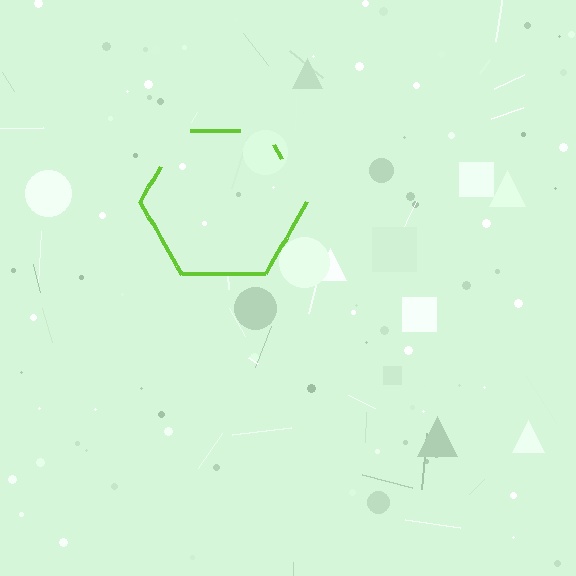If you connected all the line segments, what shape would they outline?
They would outline a hexagon.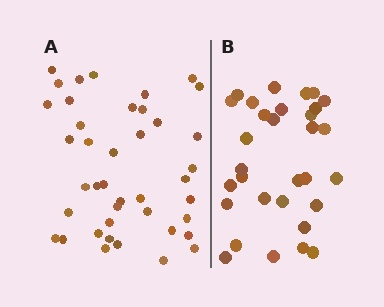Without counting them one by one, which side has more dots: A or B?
Region A (the left region) has more dots.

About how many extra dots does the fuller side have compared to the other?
Region A has roughly 10 or so more dots than region B.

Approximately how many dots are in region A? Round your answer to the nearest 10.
About 40 dots. (The exact count is 41, which rounds to 40.)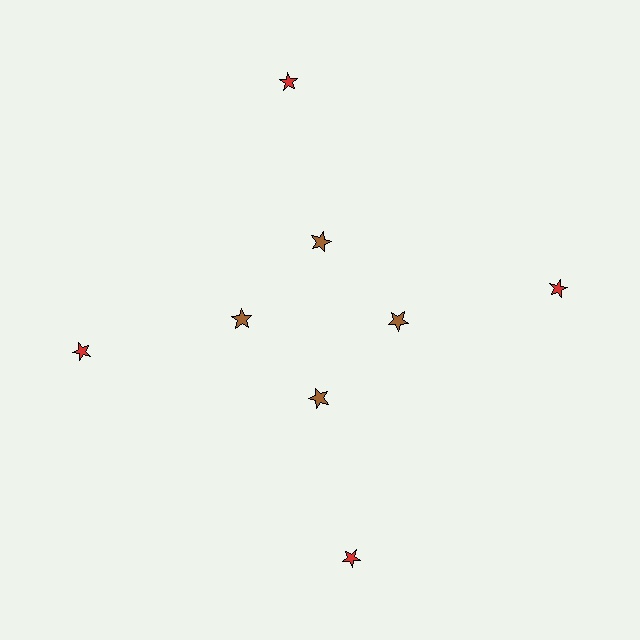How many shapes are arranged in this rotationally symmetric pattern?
There are 8 shapes, arranged in 4 groups of 2.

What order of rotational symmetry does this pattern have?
This pattern has 4-fold rotational symmetry.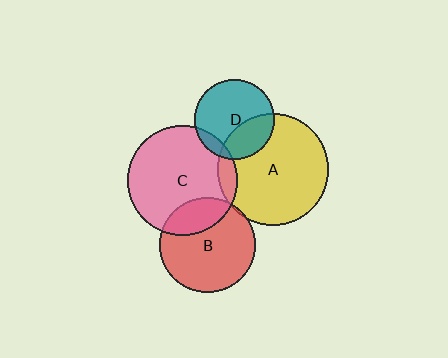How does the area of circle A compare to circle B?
Approximately 1.4 times.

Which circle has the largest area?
Circle A (yellow).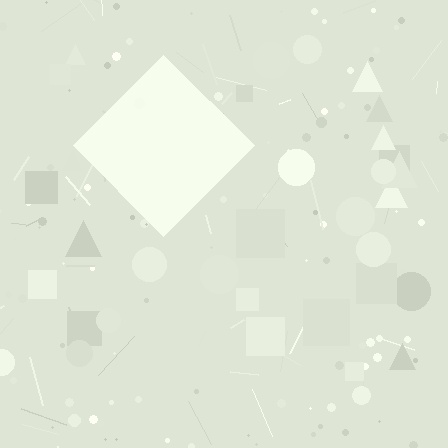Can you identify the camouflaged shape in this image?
The camouflaged shape is a diamond.